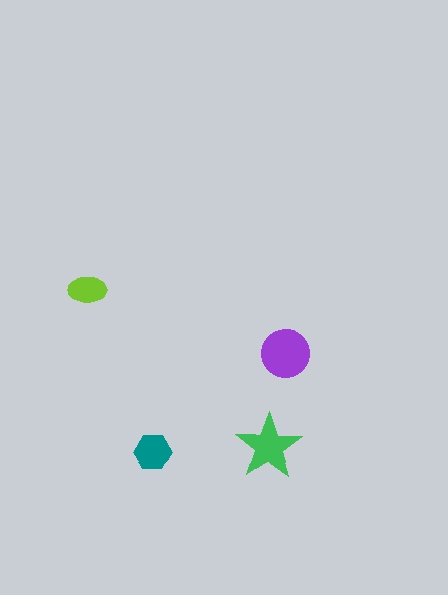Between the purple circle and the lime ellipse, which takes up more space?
The purple circle.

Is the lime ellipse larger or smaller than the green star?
Smaller.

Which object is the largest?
The purple circle.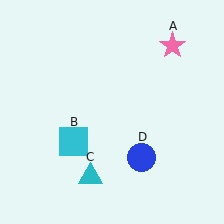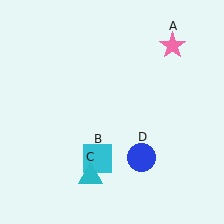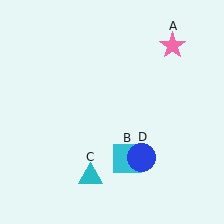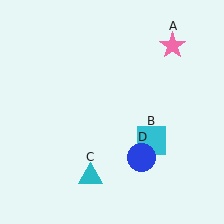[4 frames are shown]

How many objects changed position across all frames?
1 object changed position: cyan square (object B).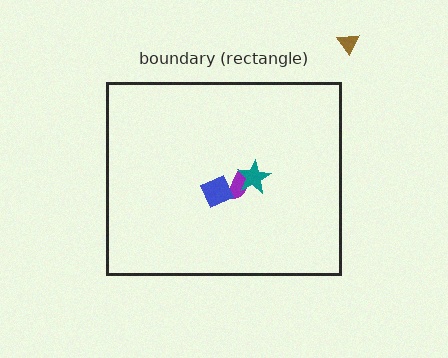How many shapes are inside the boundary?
3 inside, 1 outside.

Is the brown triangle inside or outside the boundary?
Outside.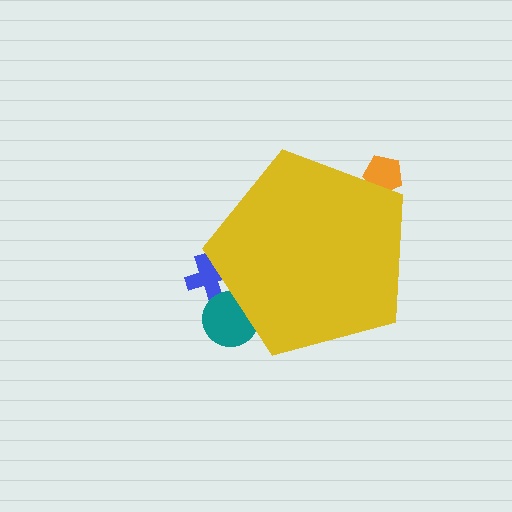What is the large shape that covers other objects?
A yellow pentagon.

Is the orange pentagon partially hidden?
Yes, the orange pentagon is partially hidden behind the yellow pentagon.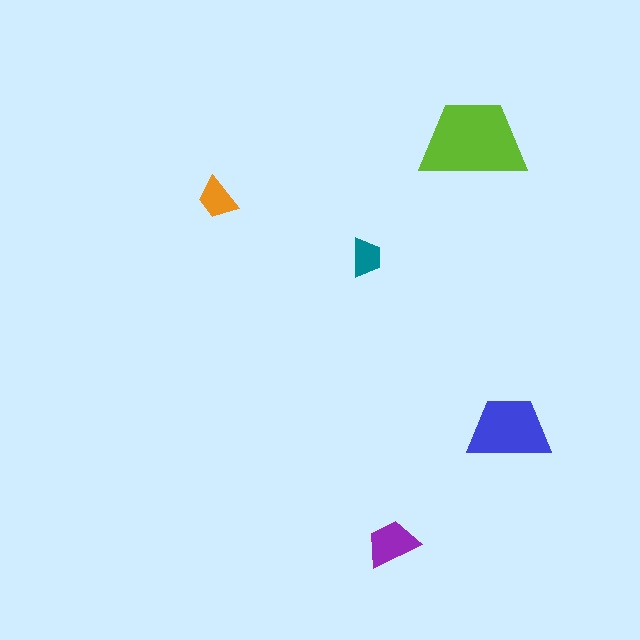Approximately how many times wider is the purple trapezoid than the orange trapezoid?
About 1.5 times wider.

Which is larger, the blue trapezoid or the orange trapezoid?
The blue one.